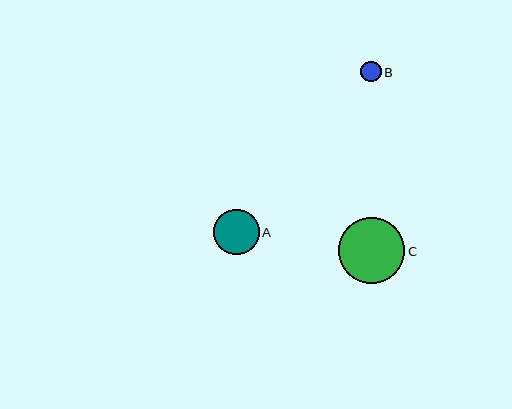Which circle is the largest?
Circle C is the largest with a size of approximately 66 pixels.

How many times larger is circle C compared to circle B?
Circle C is approximately 3.2 times the size of circle B.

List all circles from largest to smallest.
From largest to smallest: C, A, B.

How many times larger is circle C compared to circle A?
Circle C is approximately 1.4 times the size of circle A.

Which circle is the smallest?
Circle B is the smallest with a size of approximately 21 pixels.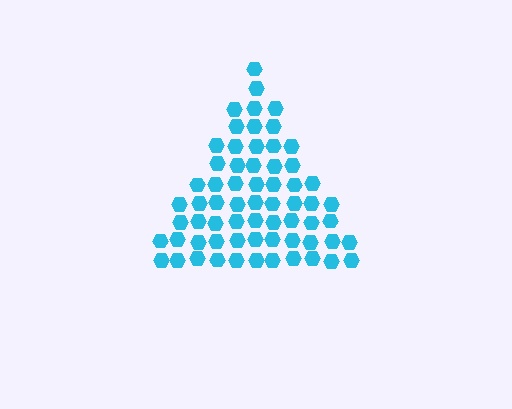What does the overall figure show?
The overall figure shows a triangle.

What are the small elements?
The small elements are hexagons.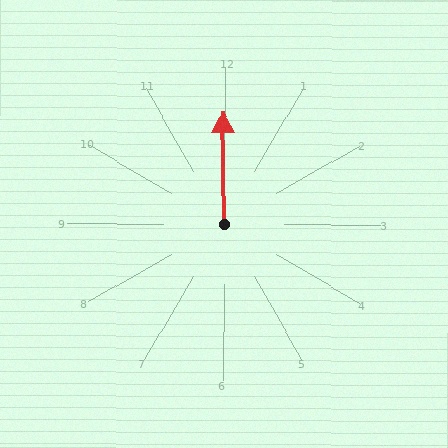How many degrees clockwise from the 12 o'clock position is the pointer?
Approximately 359 degrees.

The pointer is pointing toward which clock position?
Roughly 12 o'clock.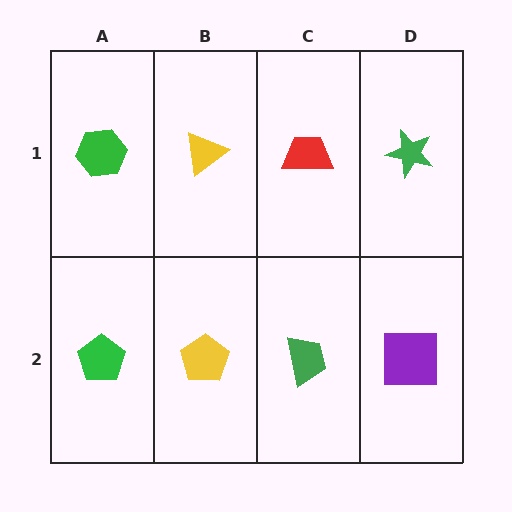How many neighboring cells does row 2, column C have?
3.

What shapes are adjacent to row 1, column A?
A green pentagon (row 2, column A), a yellow triangle (row 1, column B).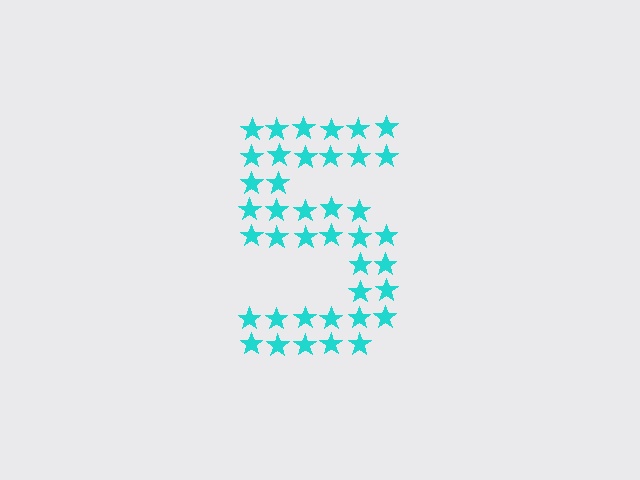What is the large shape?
The large shape is the digit 5.